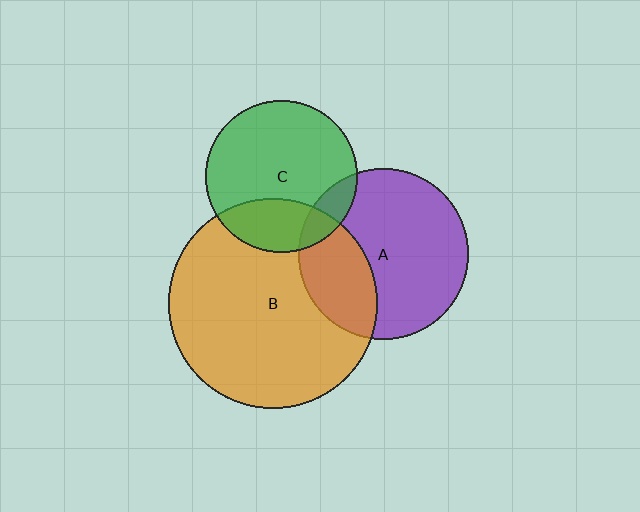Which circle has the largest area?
Circle B (orange).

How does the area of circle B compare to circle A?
Approximately 1.5 times.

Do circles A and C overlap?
Yes.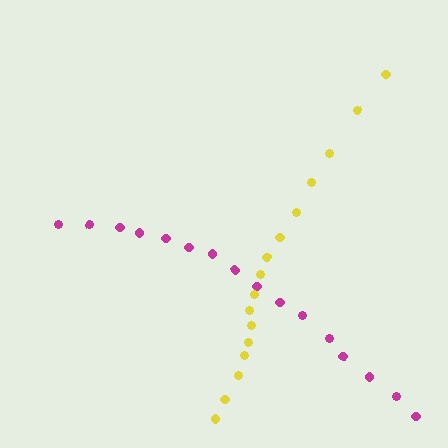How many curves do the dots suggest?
There are 2 distinct paths.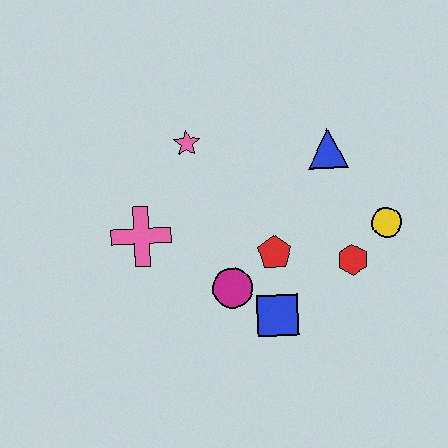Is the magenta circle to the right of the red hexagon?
No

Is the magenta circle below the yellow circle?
Yes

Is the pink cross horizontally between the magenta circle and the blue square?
No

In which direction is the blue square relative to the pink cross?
The blue square is to the right of the pink cross.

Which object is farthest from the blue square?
The pink star is farthest from the blue square.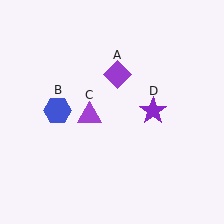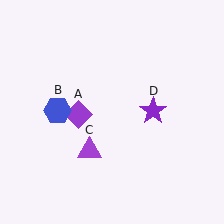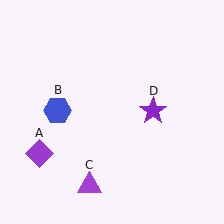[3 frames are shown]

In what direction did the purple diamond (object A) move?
The purple diamond (object A) moved down and to the left.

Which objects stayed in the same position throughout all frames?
Blue hexagon (object B) and purple star (object D) remained stationary.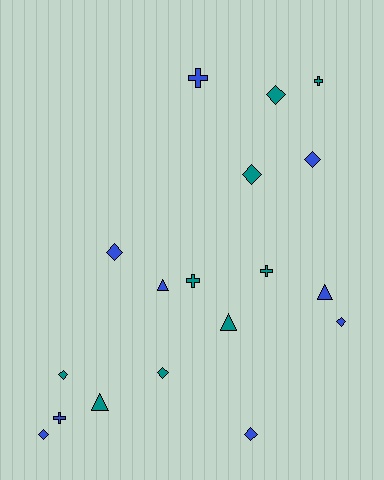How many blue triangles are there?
There are 2 blue triangles.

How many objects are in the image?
There are 18 objects.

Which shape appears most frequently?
Diamond, with 9 objects.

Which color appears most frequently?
Blue, with 9 objects.